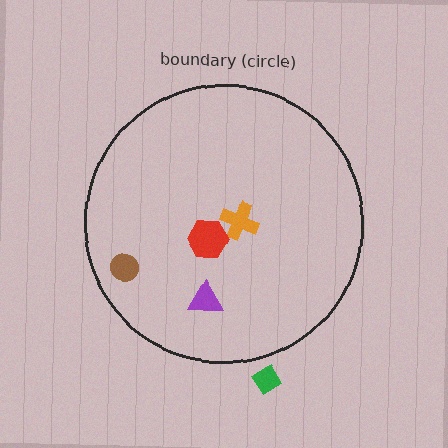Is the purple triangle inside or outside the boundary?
Inside.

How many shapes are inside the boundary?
4 inside, 1 outside.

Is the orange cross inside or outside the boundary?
Inside.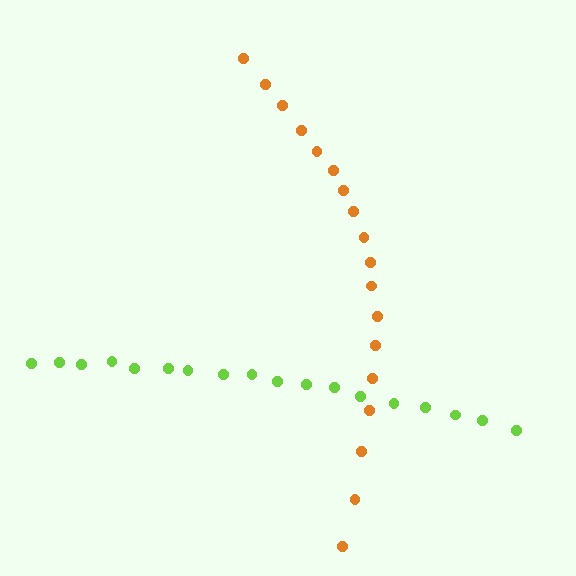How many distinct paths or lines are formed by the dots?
There are 2 distinct paths.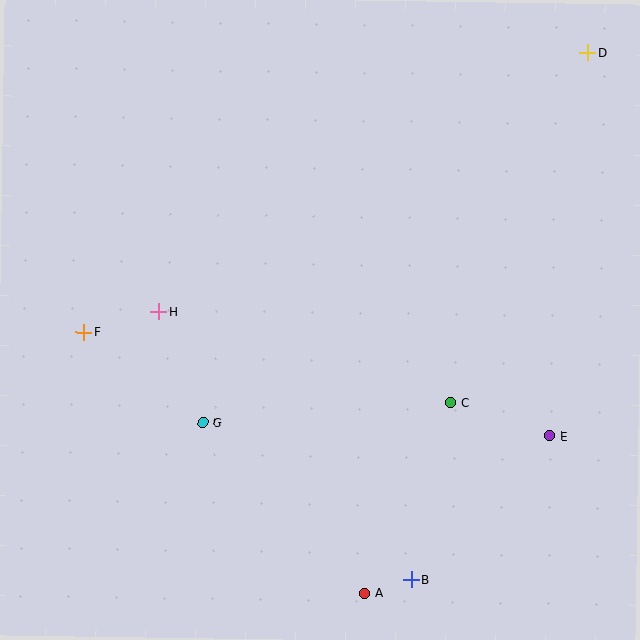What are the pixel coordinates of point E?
Point E is at (550, 436).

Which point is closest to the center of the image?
Point C at (451, 403) is closest to the center.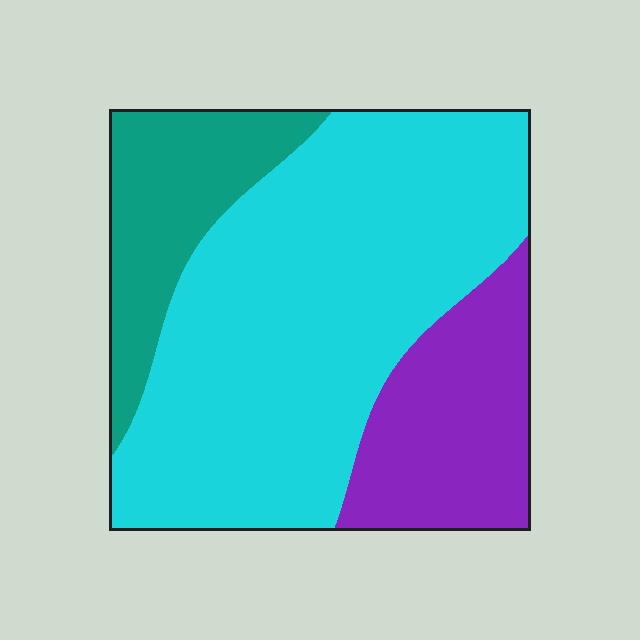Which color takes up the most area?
Cyan, at roughly 60%.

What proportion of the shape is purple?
Purple covers roughly 20% of the shape.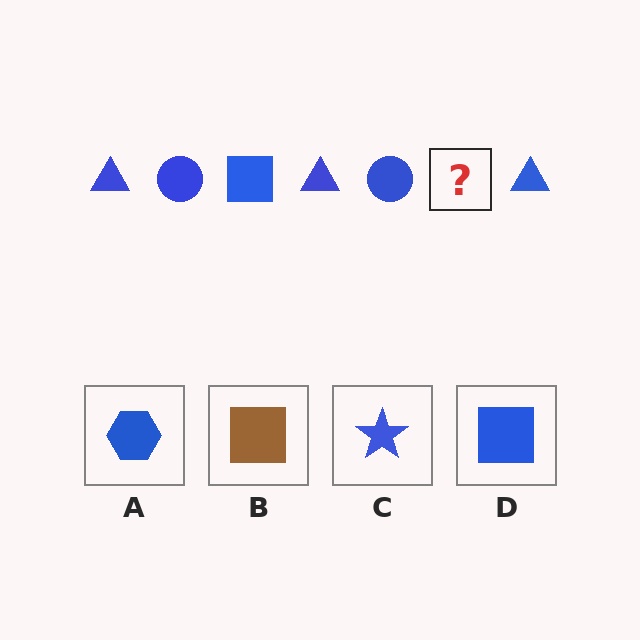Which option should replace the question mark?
Option D.